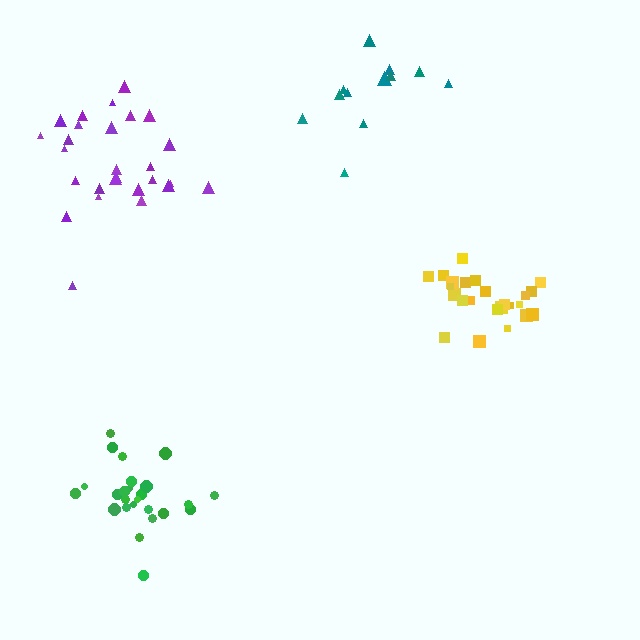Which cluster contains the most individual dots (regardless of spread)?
Purple (27).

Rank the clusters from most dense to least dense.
yellow, green, purple, teal.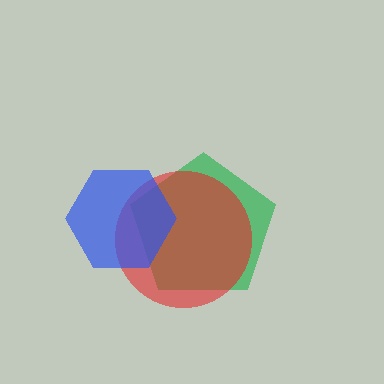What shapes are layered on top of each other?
The layered shapes are: a green pentagon, a red circle, a blue hexagon.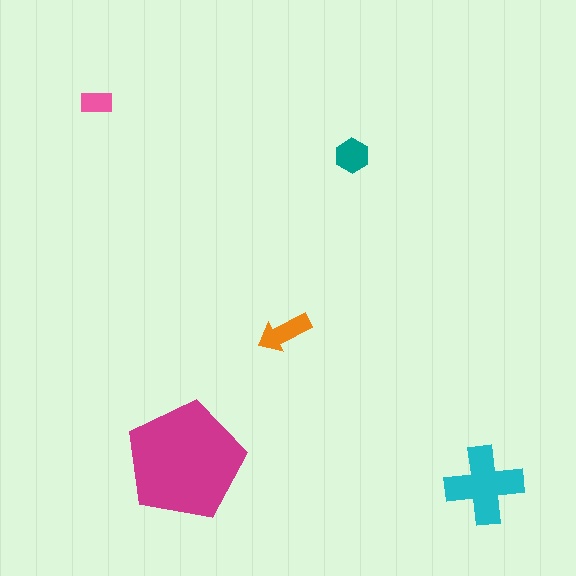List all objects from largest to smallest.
The magenta pentagon, the cyan cross, the orange arrow, the teal hexagon, the pink rectangle.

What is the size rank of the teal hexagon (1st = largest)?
4th.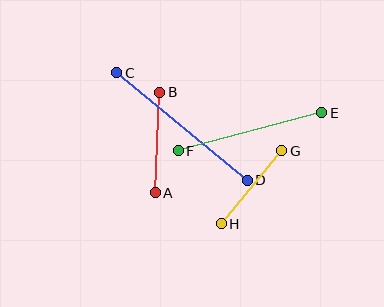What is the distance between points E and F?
The distance is approximately 148 pixels.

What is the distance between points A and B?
The distance is approximately 100 pixels.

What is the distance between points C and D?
The distance is approximately 169 pixels.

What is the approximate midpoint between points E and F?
The midpoint is at approximately (250, 132) pixels.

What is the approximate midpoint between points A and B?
The midpoint is at approximately (158, 142) pixels.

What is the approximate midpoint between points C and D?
The midpoint is at approximately (182, 126) pixels.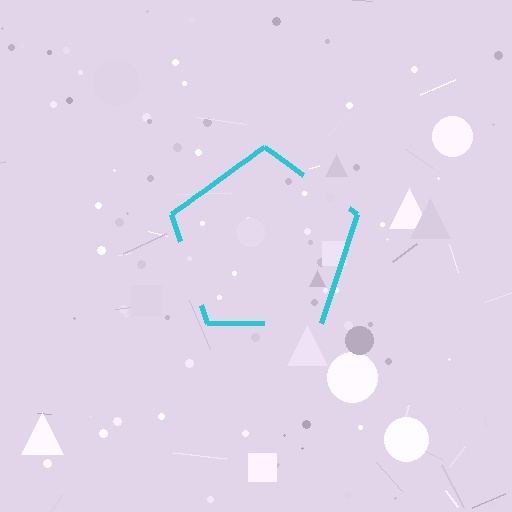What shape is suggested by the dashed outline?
The dashed outline suggests a pentagon.